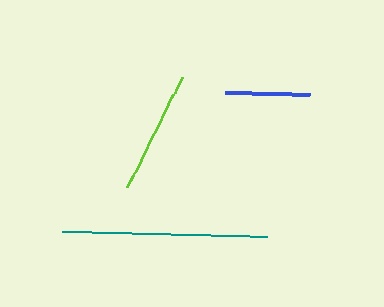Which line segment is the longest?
The teal line is the longest at approximately 204 pixels.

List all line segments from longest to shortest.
From longest to shortest: teal, lime, blue.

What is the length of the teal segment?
The teal segment is approximately 204 pixels long.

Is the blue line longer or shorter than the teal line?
The teal line is longer than the blue line.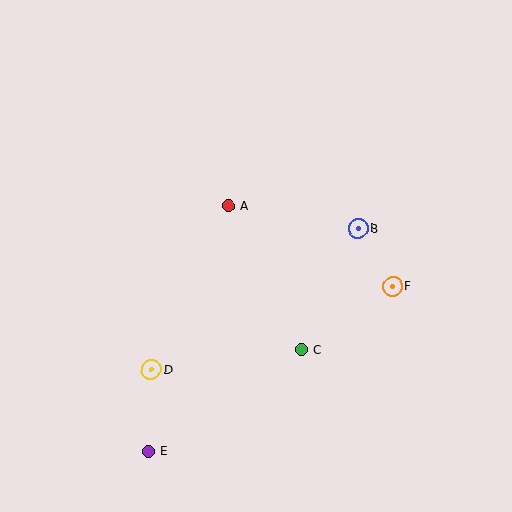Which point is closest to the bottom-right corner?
Point F is closest to the bottom-right corner.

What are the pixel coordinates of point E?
Point E is at (148, 451).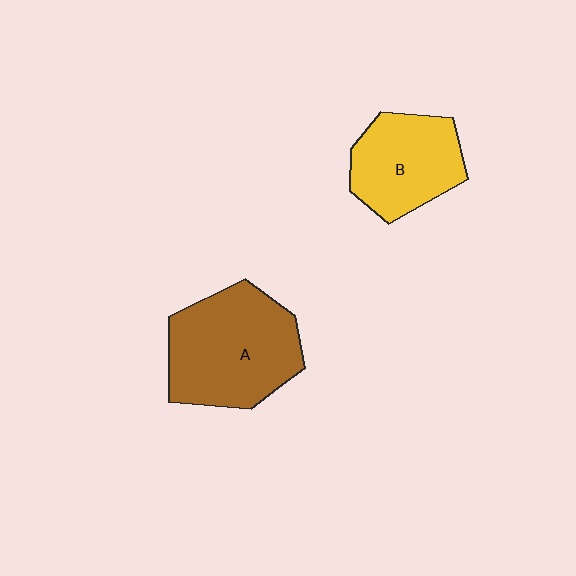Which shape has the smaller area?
Shape B (yellow).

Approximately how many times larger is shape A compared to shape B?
Approximately 1.4 times.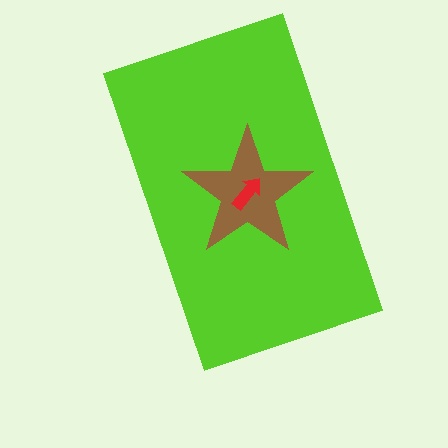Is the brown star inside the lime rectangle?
Yes.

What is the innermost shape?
The red arrow.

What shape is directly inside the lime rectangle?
The brown star.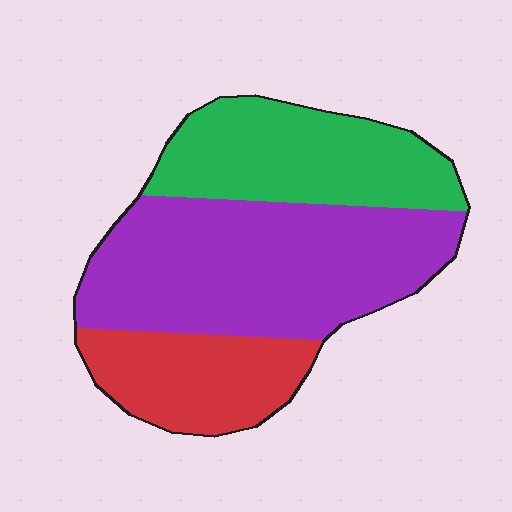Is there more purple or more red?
Purple.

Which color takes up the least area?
Red, at roughly 20%.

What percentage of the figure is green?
Green takes up about one third (1/3) of the figure.